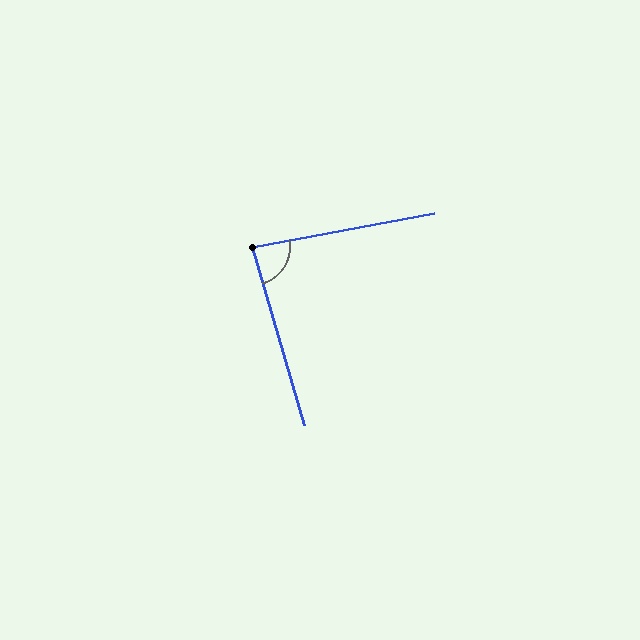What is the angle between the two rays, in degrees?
Approximately 84 degrees.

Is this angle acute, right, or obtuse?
It is acute.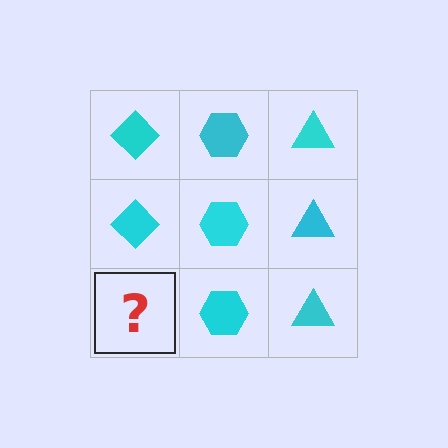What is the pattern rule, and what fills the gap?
The rule is that each column has a consistent shape. The gap should be filled with a cyan diamond.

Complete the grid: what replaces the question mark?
The question mark should be replaced with a cyan diamond.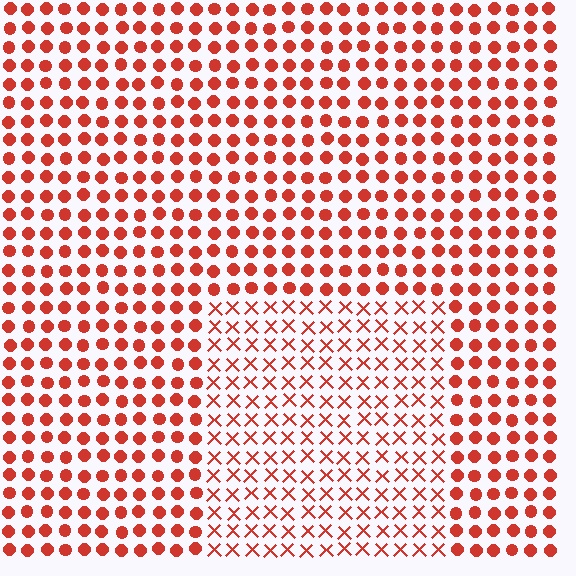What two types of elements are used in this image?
The image uses X marks inside the rectangle region and circles outside it.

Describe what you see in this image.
The image is filled with small red elements arranged in a uniform grid. A rectangle-shaped region contains X marks, while the surrounding area contains circles. The boundary is defined purely by the change in element shape.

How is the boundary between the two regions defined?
The boundary is defined by a change in element shape: X marks inside vs. circles outside. All elements share the same color and spacing.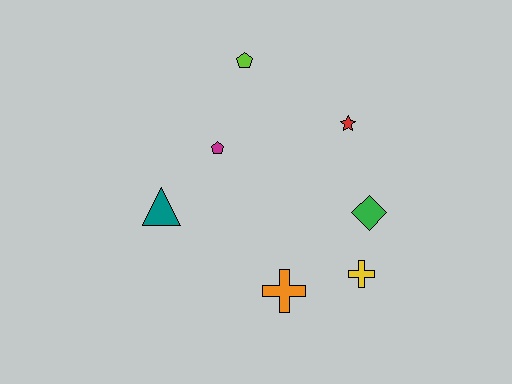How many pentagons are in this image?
There are 2 pentagons.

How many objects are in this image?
There are 7 objects.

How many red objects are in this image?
There is 1 red object.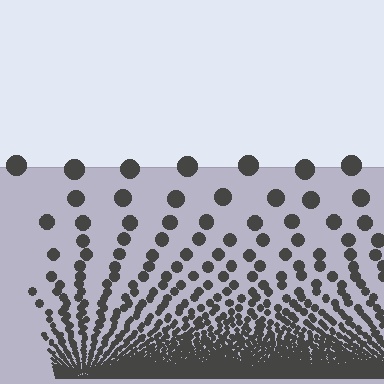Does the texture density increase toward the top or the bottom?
Density increases toward the bottom.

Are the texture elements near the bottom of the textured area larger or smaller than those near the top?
Smaller. The gradient is inverted — elements near the bottom are smaller and denser.